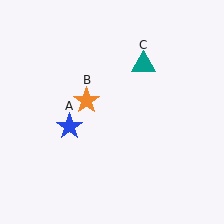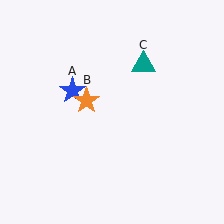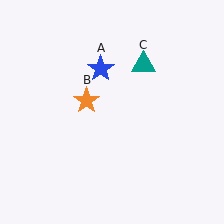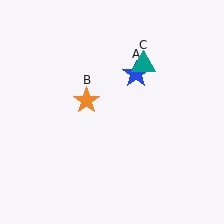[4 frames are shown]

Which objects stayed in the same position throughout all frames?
Orange star (object B) and teal triangle (object C) remained stationary.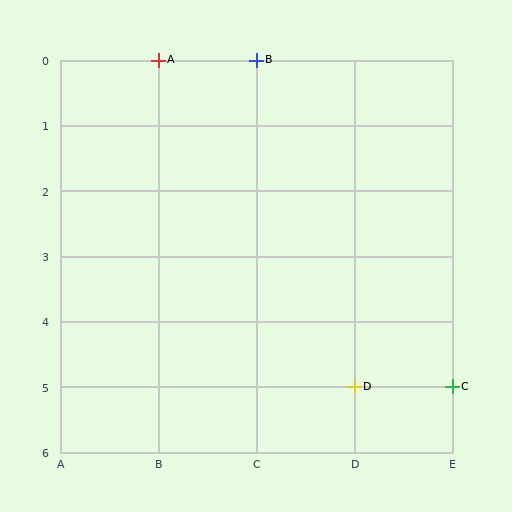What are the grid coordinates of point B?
Point B is at grid coordinates (C, 0).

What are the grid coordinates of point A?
Point A is at grid coordinates (B, 0).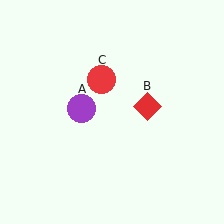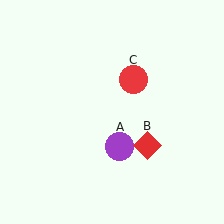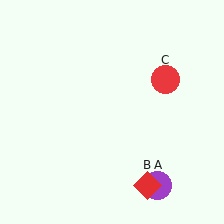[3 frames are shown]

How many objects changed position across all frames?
3 objects changed position: purple circle (object A), red diamond (object B), red circle (object C).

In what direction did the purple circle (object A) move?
The purple circle (object A) moved down and to the right.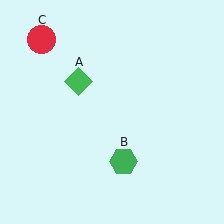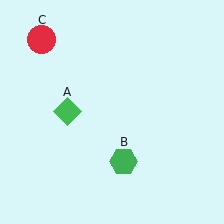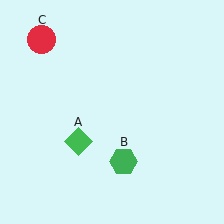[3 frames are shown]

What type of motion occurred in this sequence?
The green diamond (object A) rotated counterclockwise around the center of the scene.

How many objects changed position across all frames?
1 object changed position: green diamond (object A).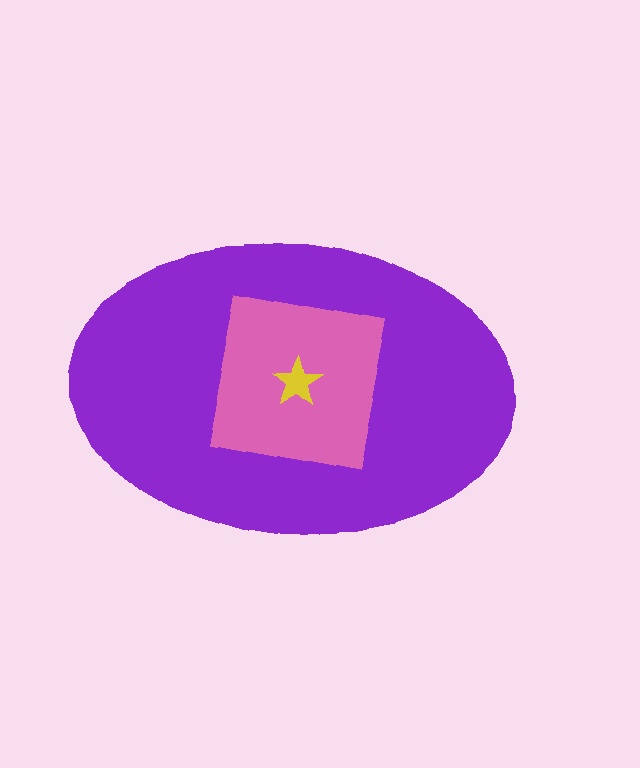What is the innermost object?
The yellow star.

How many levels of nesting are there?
3.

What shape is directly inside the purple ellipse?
The pink square.